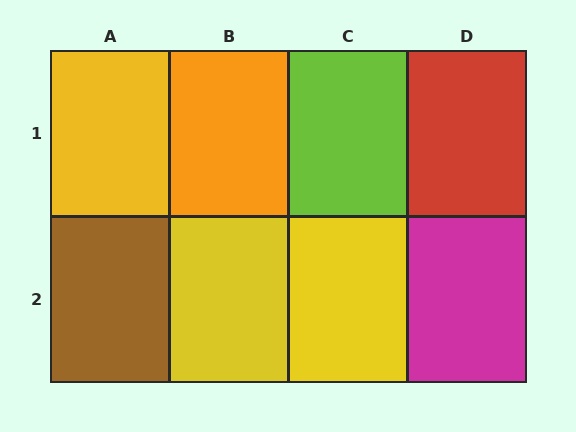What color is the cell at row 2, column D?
Magenta.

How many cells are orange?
1 cell is orange.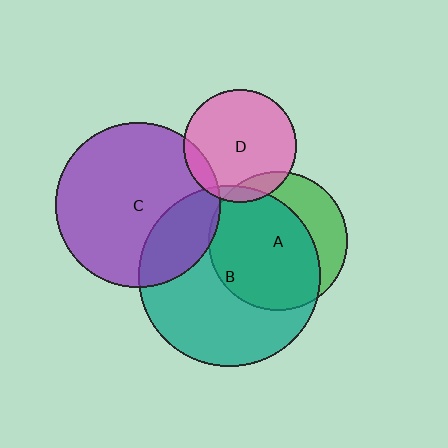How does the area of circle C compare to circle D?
Approximately 2.2 times.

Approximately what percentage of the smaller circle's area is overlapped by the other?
Approximately 10%.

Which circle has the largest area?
Circle B (teal).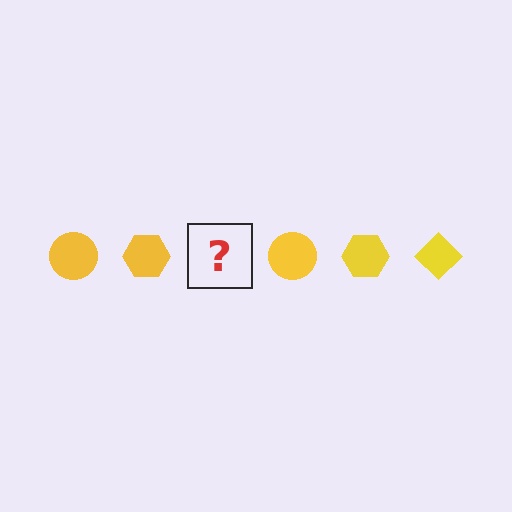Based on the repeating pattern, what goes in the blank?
The blank should be a yellow diamond.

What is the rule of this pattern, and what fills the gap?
The rule is that the pattern cycles through circle, hexagon, diamond shapes in yellow. The gap should be filled with a yellow diamond.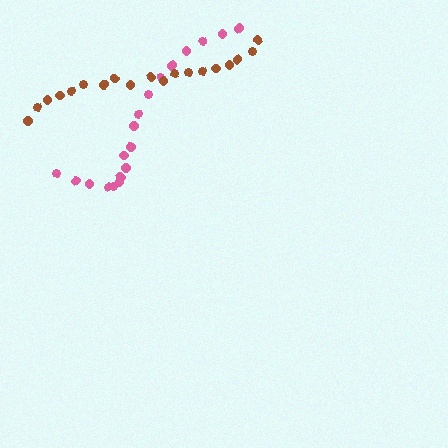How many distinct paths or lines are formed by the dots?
There are 2 distinct paths.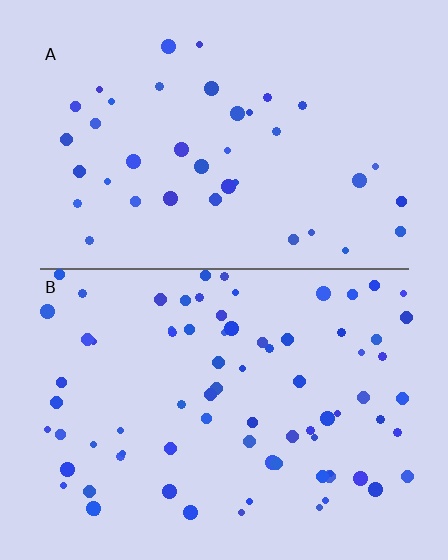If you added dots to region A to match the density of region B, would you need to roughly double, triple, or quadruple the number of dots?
Approximately double.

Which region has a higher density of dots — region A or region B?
B (the bottom).